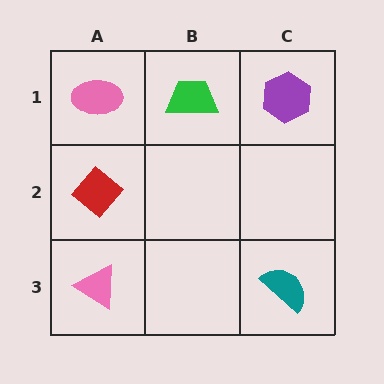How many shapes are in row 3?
2 shapes.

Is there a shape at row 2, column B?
No, that cell is empty.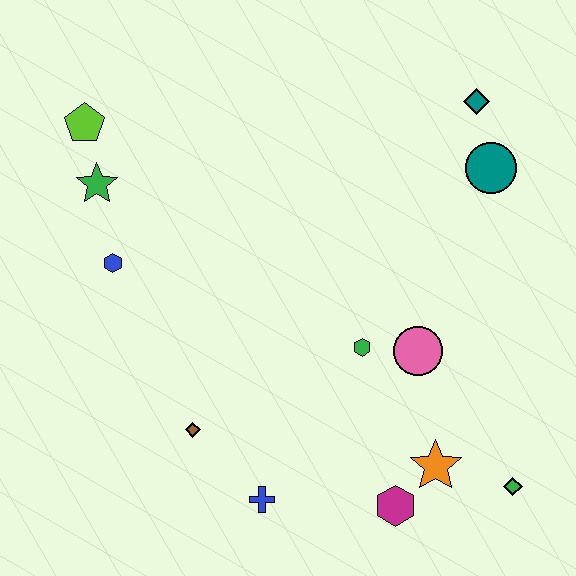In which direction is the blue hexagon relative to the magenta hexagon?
The blue hexagon is to the left of the magenta hexagon.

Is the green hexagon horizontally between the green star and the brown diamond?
No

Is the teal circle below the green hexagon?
No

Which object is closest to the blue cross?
The brown diamond is closest to the blue cross.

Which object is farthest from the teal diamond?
The blue cross is farthest from the teal diamond.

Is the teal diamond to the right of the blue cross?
Yes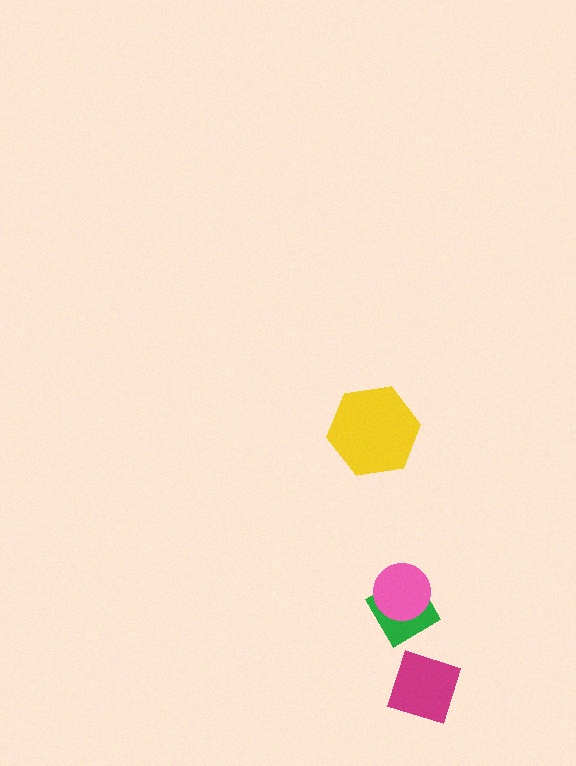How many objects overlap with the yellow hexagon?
0 objects overlap with the yellow hexagon.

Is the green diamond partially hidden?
Yes, it is partially covered by another shape.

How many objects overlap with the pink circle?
1 object overlaps with the pink circle.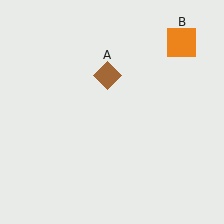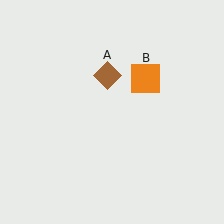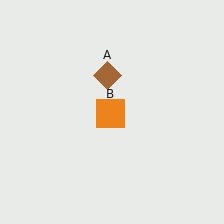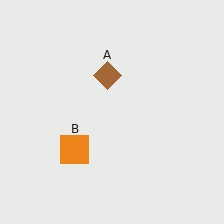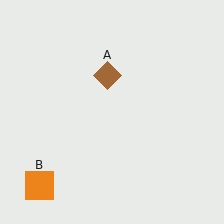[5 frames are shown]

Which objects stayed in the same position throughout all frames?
Brown diamond (object A) remained stationary.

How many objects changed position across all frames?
1 object changed position: orange square (object B).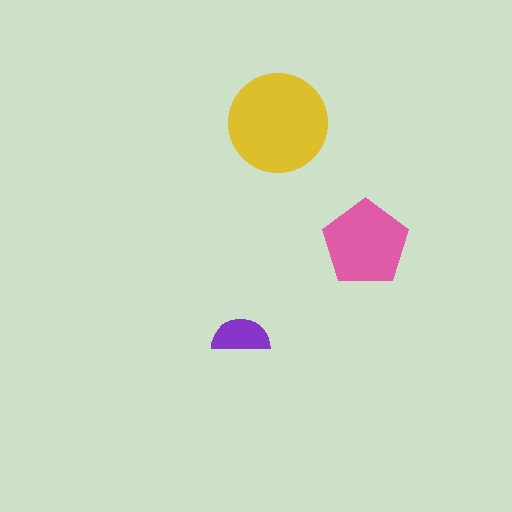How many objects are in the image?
There are 3 objects in the image.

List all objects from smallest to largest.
The purple semicircle, the pink pentagon, the yellow circle.